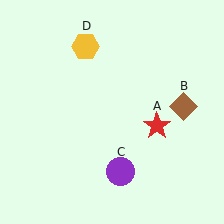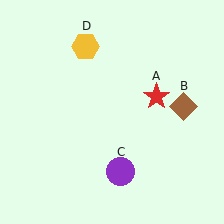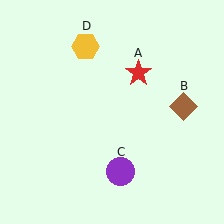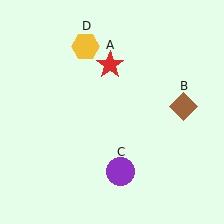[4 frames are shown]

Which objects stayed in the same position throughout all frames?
Brown diamond (object B) and purple circle (object C) and yellow hexagon (object D) remained stationary.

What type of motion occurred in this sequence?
The red star (object A) rotated counterclockwise around the center of the scene.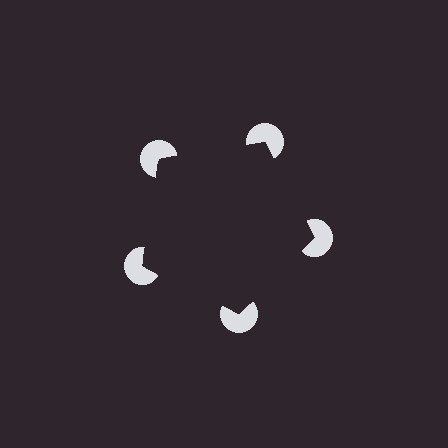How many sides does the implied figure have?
5 sides.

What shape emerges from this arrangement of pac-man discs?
An illusory pentagon — its edges are inferred from the aligned wedge cuts in the pac-man discs, not physically drawn.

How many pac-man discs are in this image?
There are 5 — one at each vertex of the illusory pentagon.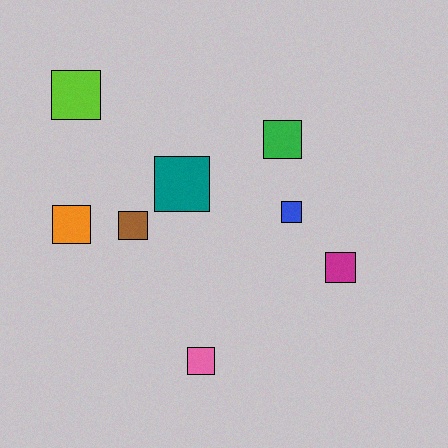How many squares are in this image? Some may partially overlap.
There are 8 squares.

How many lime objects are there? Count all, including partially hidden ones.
There is 1 lime object.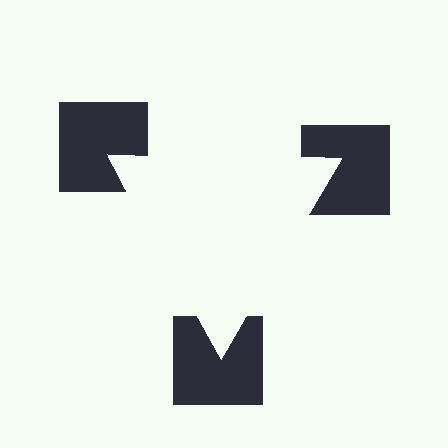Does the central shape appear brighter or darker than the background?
It typically appears slightly brighter than the background, even though no actual brightness change is drawn.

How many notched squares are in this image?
There are 3 — one at each vertex of the illusory triangle.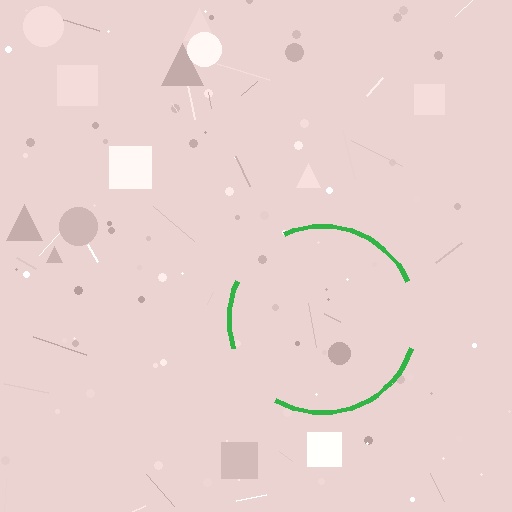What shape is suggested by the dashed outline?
The dashed outline suggests a circle.